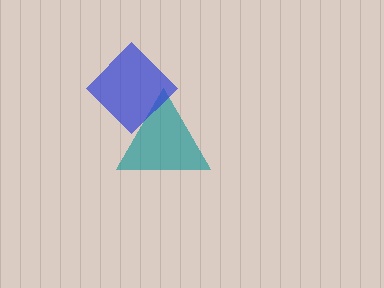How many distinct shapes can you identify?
There are 2 distinct shapes: a teal triangle, a blue diamond.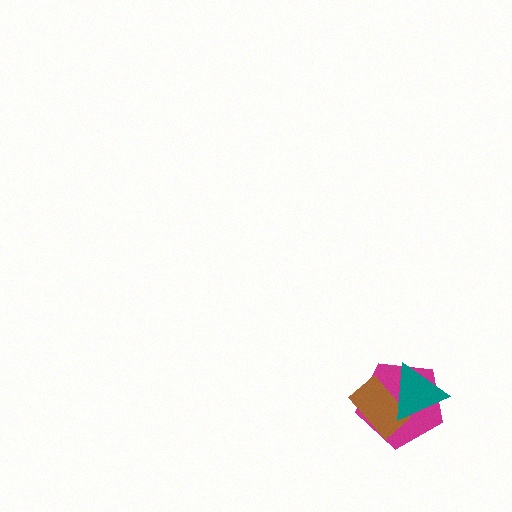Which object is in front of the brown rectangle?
The teal triangle is in front of the brown rectangle.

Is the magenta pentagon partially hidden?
Yes, it is partially covered by another shape.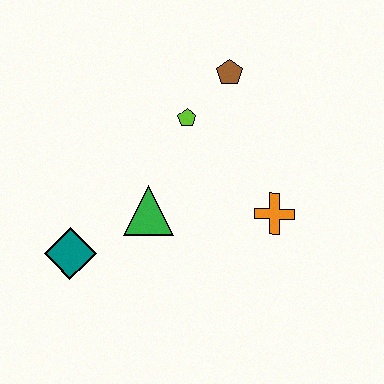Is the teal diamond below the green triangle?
Yes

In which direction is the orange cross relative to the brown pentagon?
The orange cross is below the brown pentagon.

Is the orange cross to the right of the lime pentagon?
Yes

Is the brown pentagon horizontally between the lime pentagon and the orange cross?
Yes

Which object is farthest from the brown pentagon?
The teal diamond is farthest from the brown pentagon.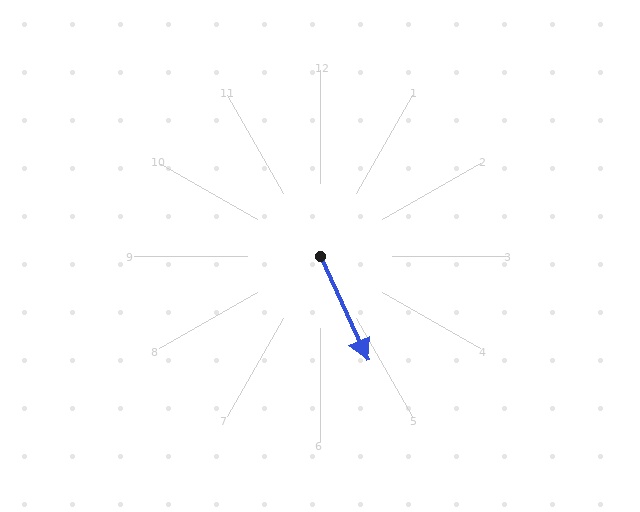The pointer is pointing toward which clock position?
Roughly 5 o'clock.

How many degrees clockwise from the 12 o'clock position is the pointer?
Approximately 155 degrees.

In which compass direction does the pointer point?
Southeast.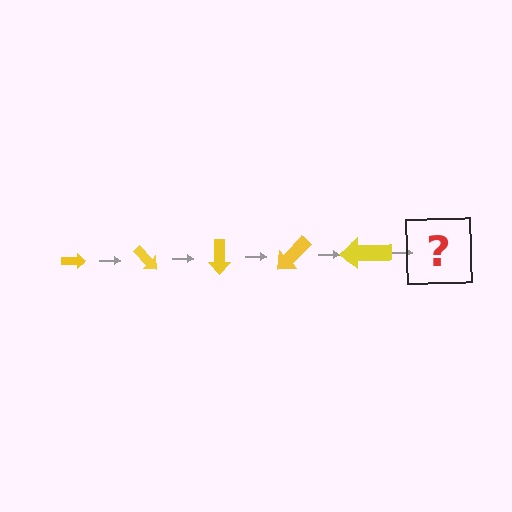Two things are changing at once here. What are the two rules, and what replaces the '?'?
The two rules are that the arrow grows larger each step and it rotates 45 degrees each step. The '?' should be an arrow, larger than the previous one and rotated 225 degrees from the start.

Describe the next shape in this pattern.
It should be an arrow, larger than the previous one and rotated 225 degrees from the start.